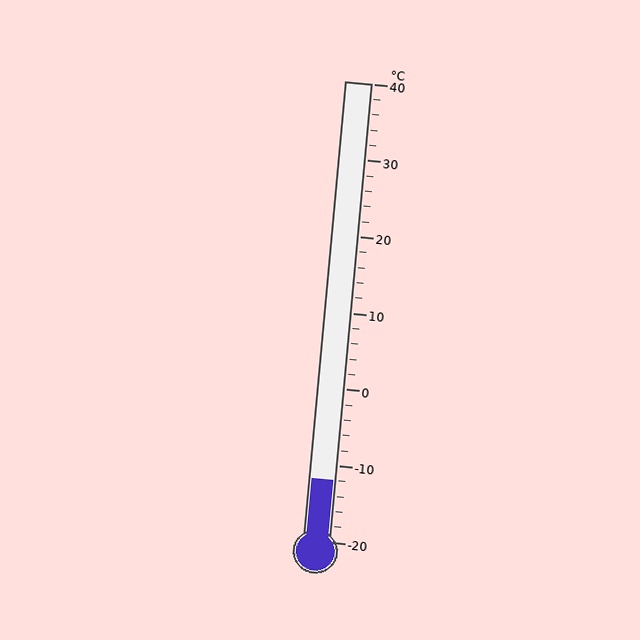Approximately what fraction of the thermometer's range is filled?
The thermometer is filled to approximately 15% of its range.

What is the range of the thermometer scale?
The thermometer scale ranges from -20°C to 40°C.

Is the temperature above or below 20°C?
The temperature is below 20°C.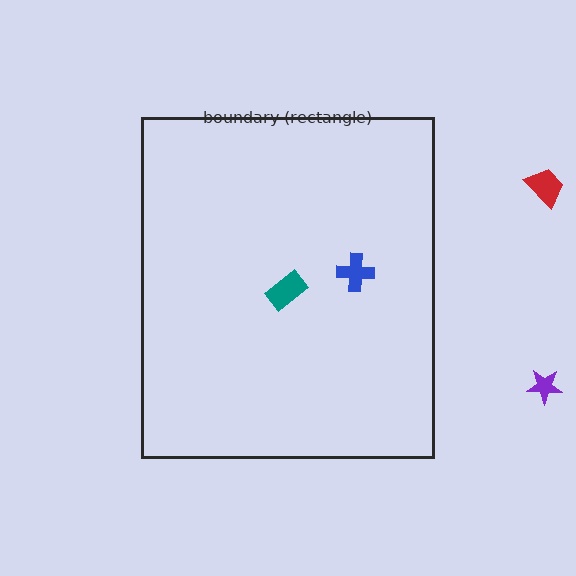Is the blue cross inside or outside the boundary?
Inside.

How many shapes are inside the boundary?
2 inside, 2 outside.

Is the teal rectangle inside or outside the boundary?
Inside.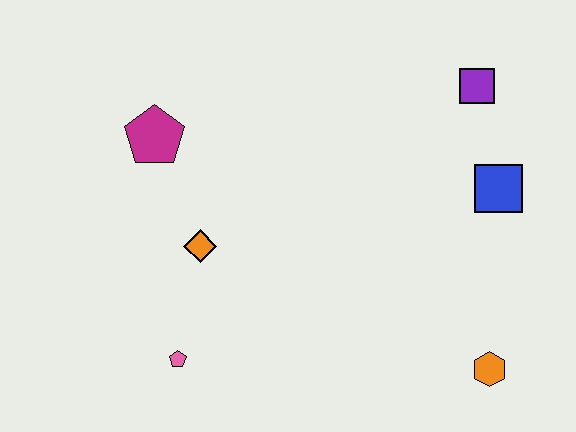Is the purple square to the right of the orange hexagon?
No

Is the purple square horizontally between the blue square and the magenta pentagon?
Yes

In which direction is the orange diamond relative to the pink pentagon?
The orange diamond is above the pink pentagon.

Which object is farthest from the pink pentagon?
The purple square is farthest from the pink pentagon.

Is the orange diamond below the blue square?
Yes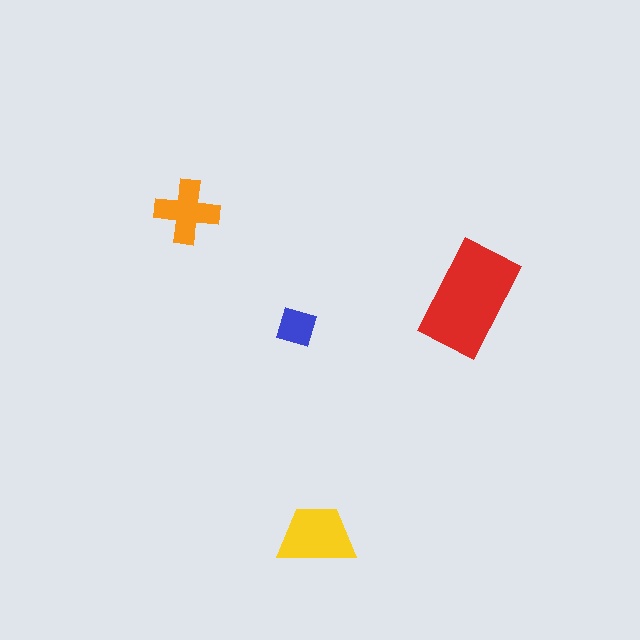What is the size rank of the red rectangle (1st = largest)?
1st.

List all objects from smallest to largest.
The blue diamond, the orange cross, the yellow trapezoid, the red rectangle.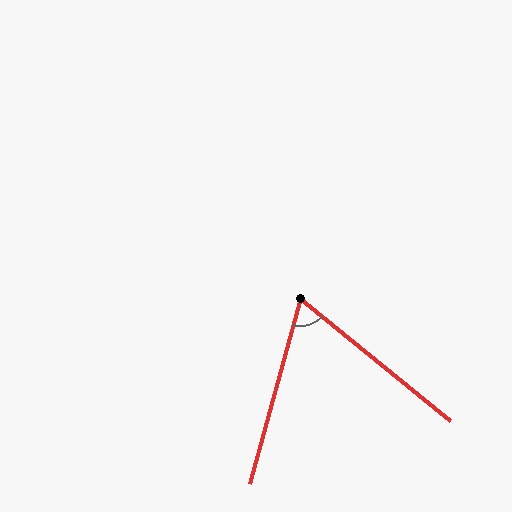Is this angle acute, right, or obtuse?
It is acute.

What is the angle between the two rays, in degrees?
Approximately 66 degrees.